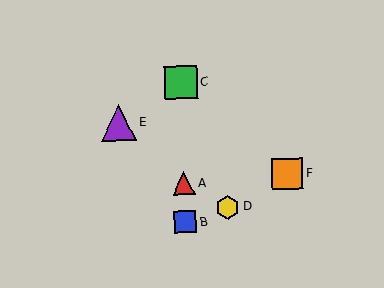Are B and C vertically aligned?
Yes, both are at x≈185.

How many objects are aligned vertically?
3 objects (A, B, C) are aligned vertically.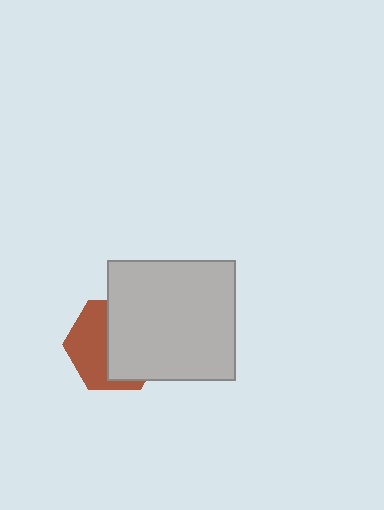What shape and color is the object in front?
The object in front is a light gray rectangle.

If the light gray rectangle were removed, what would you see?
You would see the complete brown hexagon.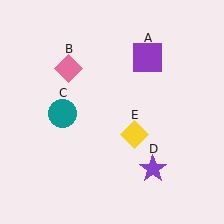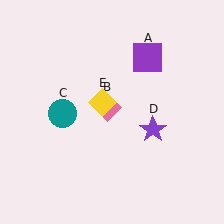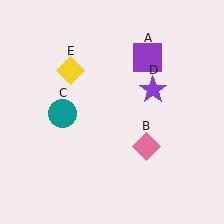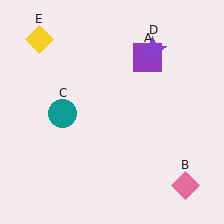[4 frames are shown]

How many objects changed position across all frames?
3 objects changed position: pink diamond (object B), purple star (object D), yellow diamond (object E).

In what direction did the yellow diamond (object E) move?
The yellow diamond (object E) moved up and to the left.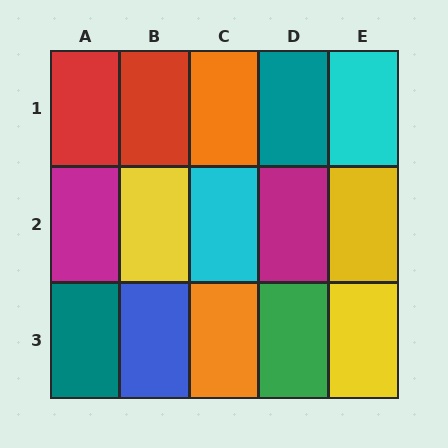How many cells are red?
2 cells are red.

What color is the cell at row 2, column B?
Yellow.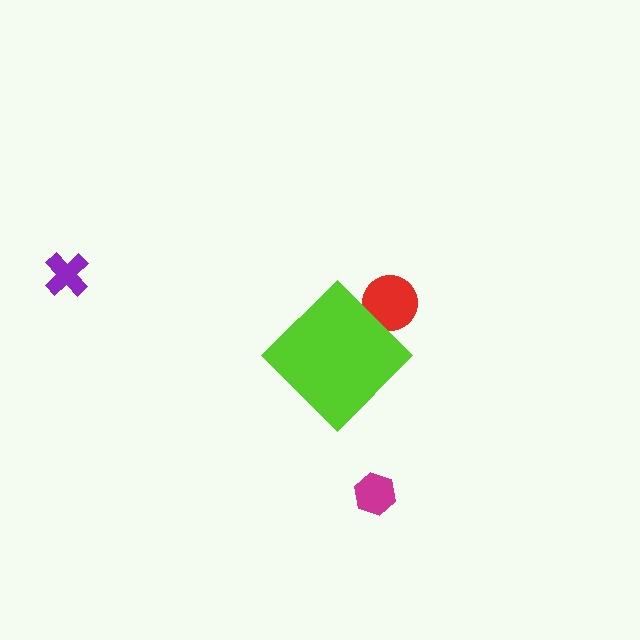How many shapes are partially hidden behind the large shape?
1 shape is partially hidden.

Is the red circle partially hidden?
Yes, the red circle is partially hidden behind the lime diamond.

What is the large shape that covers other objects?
A lime diamond.